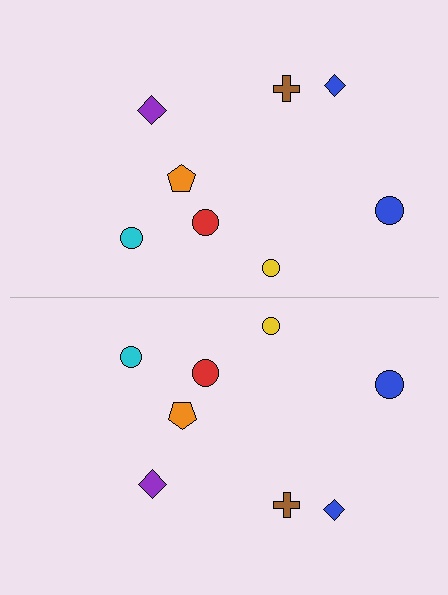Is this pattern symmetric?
Yes, this pattern has bilateral (reflection) symmetry.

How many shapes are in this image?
There are 16 shapes in this image.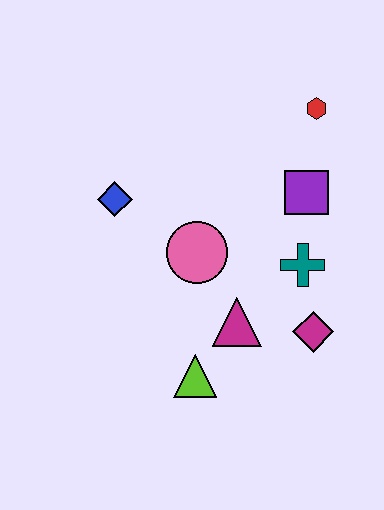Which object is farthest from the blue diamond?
The magenta diamond is farthest from the blue diamond.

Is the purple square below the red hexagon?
Yes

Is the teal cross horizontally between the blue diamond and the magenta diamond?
Yes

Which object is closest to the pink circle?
The magenta triangle is closest to the pink circle.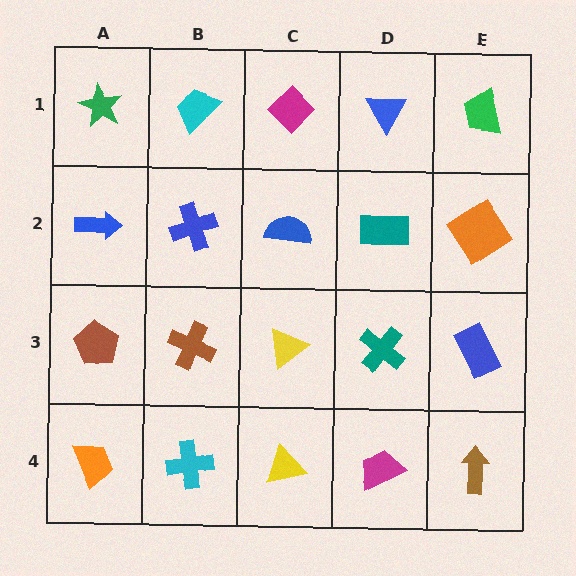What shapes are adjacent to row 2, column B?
A cyan trapezoid (row 1, column B), a brown cross (row 3, column B), a blue arrow (row 2, column A), a blue semicircle (row 2, column C).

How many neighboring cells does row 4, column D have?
3.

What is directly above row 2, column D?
A blue triangle.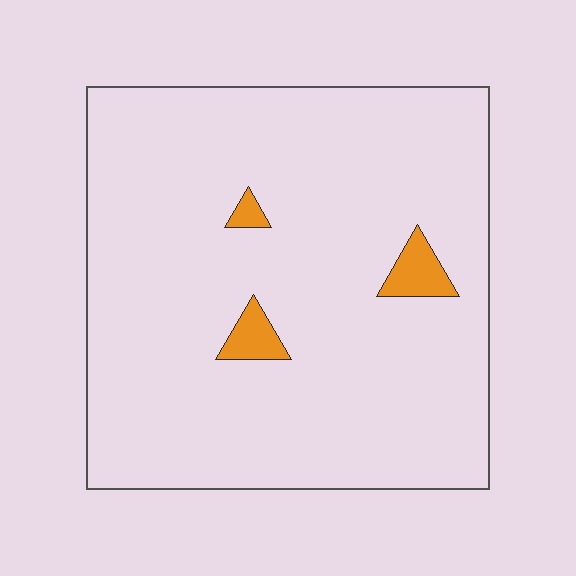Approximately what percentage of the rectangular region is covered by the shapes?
Approximately 5%.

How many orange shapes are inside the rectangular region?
3.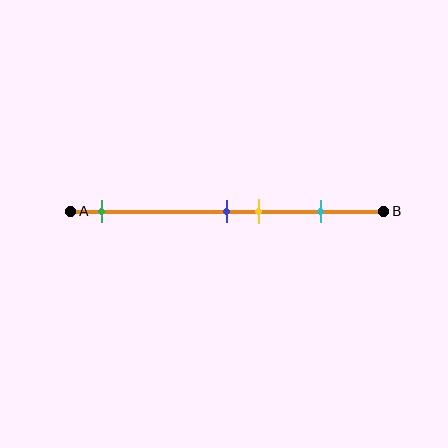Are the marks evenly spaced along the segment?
No, the marks are not evenly spaced.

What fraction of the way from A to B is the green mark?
The green mark is approximately 10% (0.1) of the way from A to B.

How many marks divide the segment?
There are 4 marks dividing the segment.